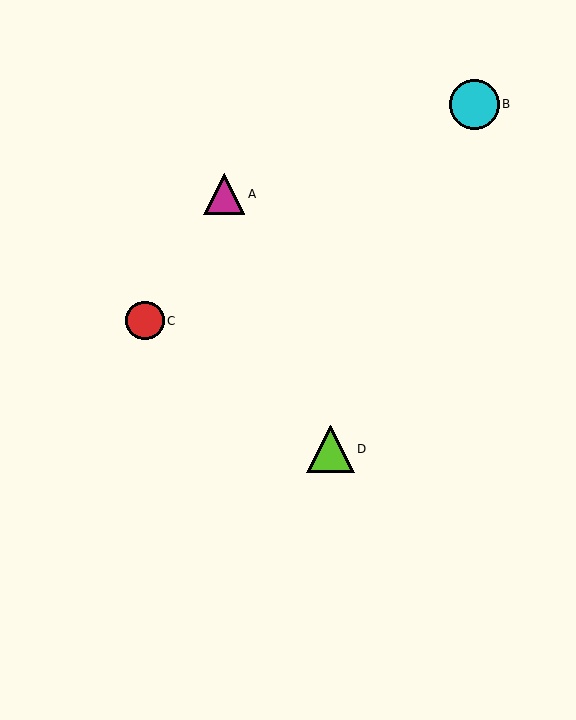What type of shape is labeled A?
Shape A is a magenta triangle.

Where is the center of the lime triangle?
The center of the lime triangle is at (330, 449).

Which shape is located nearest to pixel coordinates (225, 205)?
The magenta triangle (labeled A) at (224, 194) is nearest to that location.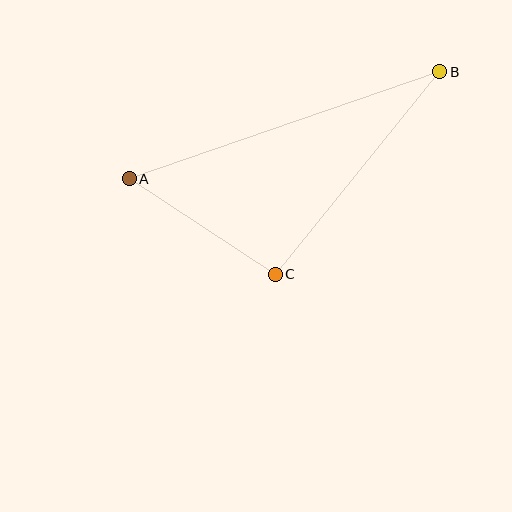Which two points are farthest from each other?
Points A and B are farthest from each other.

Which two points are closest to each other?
Points A and C are closest to each other.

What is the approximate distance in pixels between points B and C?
The distance between B and C is approximately 261 pixels.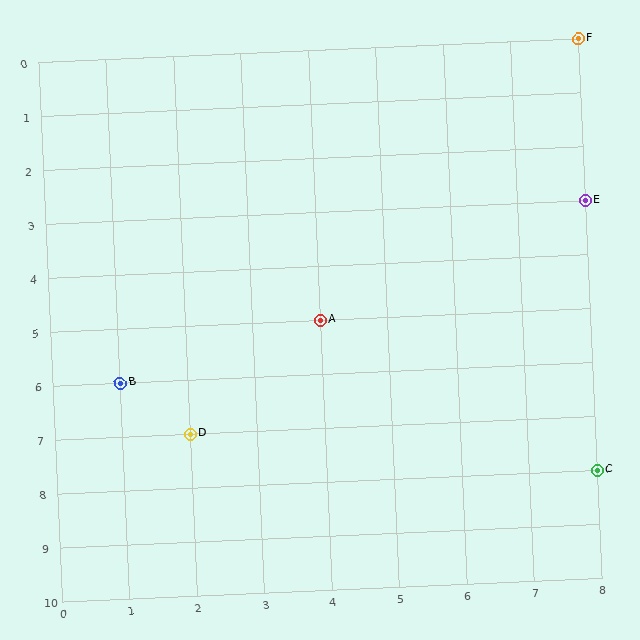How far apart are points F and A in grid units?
Points F and A are 4 columns and 5 rows apart (about 6.4 grid units diagonally).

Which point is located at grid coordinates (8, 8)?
Point C is at (8, 8).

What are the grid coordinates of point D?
Point D is at grid coordinates (2, 7).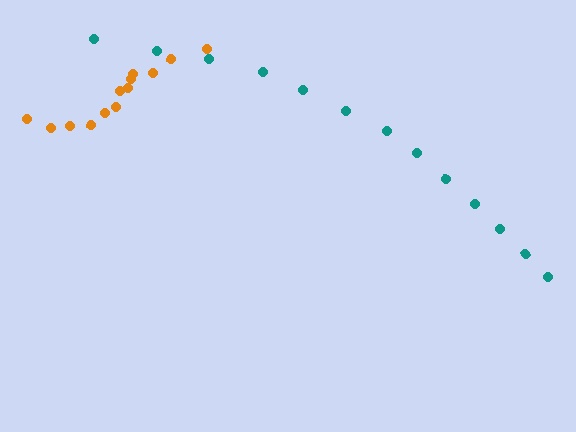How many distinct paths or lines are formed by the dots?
There are 2 distinct paths.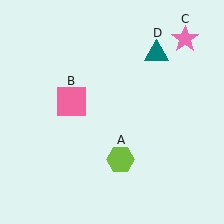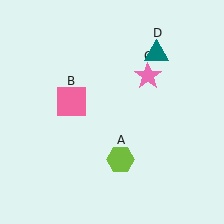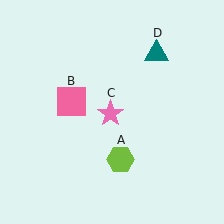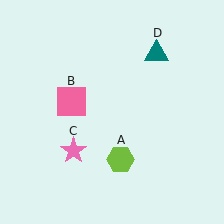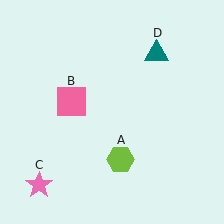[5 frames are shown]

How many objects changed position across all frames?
1 object changed position: pink star (object C).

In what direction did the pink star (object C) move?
The pink star (object C) moved down and to the left.